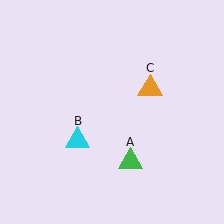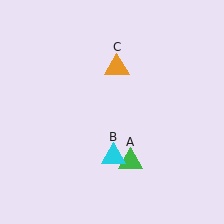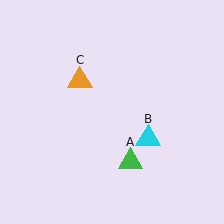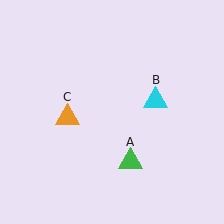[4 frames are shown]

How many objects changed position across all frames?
2 objects changed position: cyan triangle (object B), orange triangle (object C).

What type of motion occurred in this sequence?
The cyan triangle (object B), orange triangle (object C) rotated counterclockwise around the center of the scene.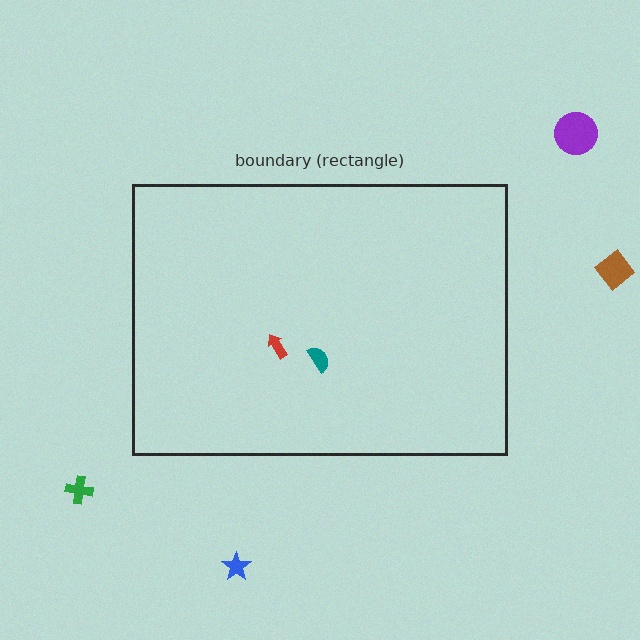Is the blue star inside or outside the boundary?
Outside.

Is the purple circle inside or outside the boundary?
Outside.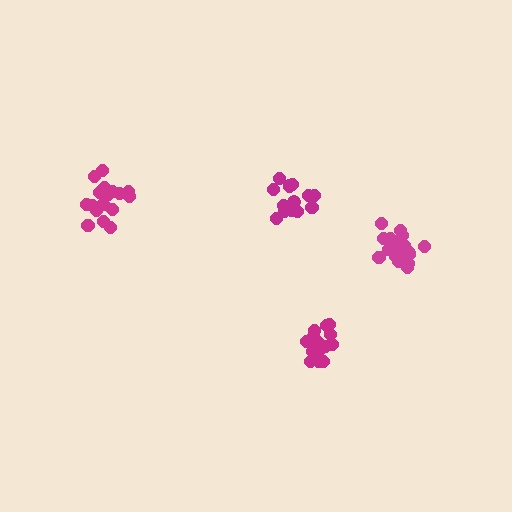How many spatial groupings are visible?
There are 4 spatial groupings.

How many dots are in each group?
Group 1: 19 dots, Group 2: 21 dots, Group 3: 15 dots, Group 4: 18 dots (73 total).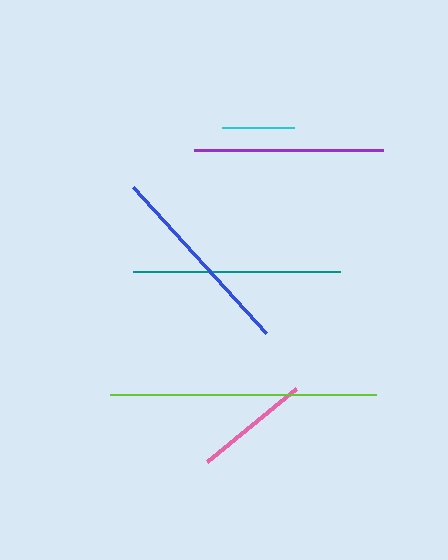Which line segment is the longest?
The lime line is the longest at approximately 266 pixels.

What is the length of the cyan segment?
The cyan segment is approximately 72 pixels long.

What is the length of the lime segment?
The lime segment is approximately 266 pixels long.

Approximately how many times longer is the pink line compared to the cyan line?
The pink line is approximately 1.6 times the length of the cyan line.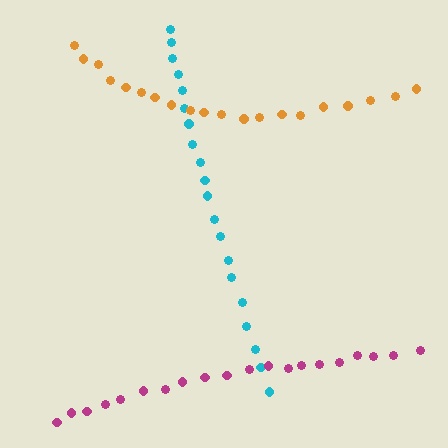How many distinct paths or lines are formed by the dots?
There are 3 distinct paths.